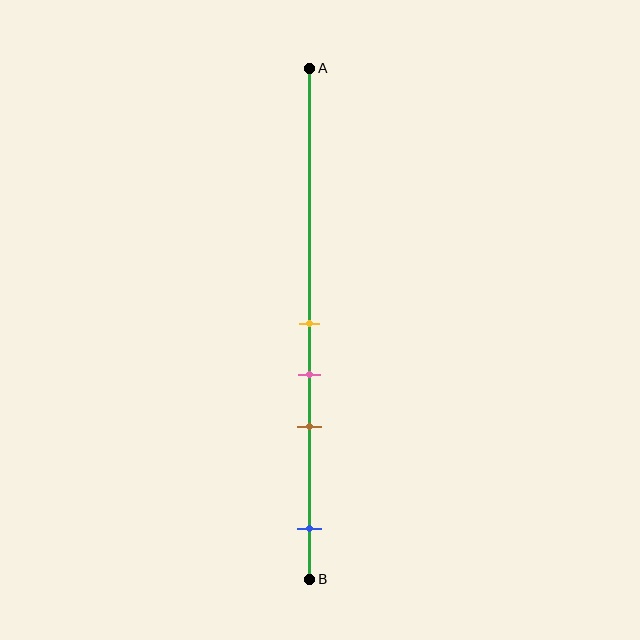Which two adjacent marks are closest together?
The yellow and pink marks are the closest adjacent pair.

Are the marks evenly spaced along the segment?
No, the marks are not evenly spaced.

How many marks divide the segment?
There are 4 marks dividing the segment.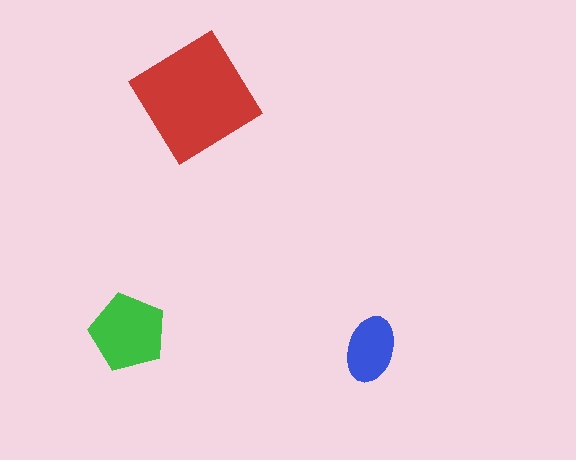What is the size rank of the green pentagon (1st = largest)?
2nd.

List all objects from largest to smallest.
The red diamond, the green pentagon, the blue ellipse.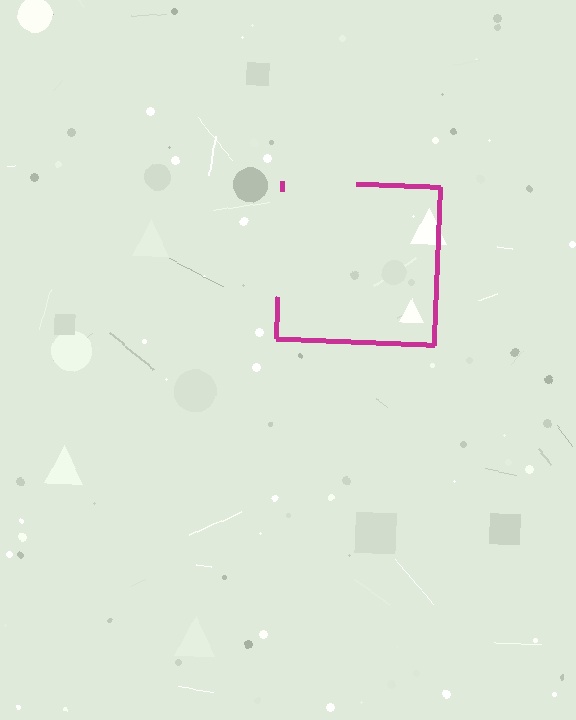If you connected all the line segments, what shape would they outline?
They would outline a square.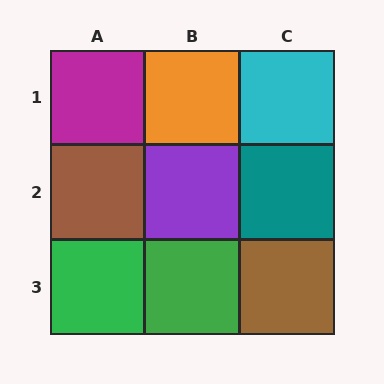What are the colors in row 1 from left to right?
Magenta, orange, cyan.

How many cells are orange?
1 cell is orange.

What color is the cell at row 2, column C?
Teal.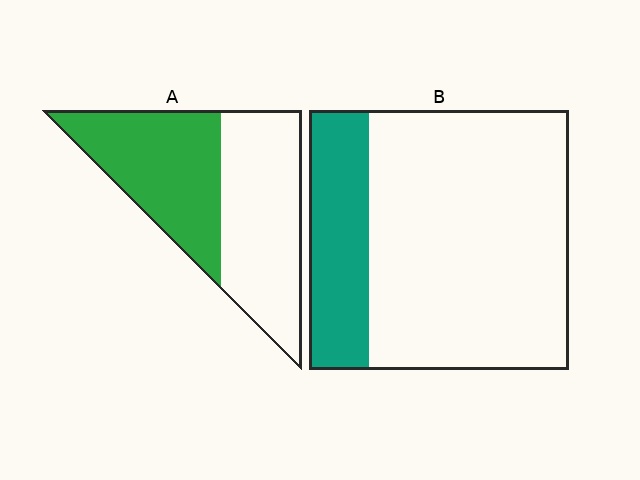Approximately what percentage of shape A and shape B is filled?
A is approximately 45% and B is approximately 25%.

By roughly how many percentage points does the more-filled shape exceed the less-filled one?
By roughly 25 percentage points (A over B).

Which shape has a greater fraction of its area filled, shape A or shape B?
Shape A.